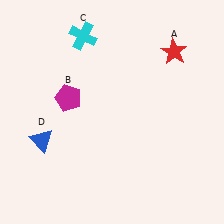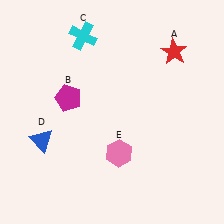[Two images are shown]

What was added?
A pink hexagon (E) was added in Image 2.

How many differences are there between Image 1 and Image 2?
There is 1 difference between the two images.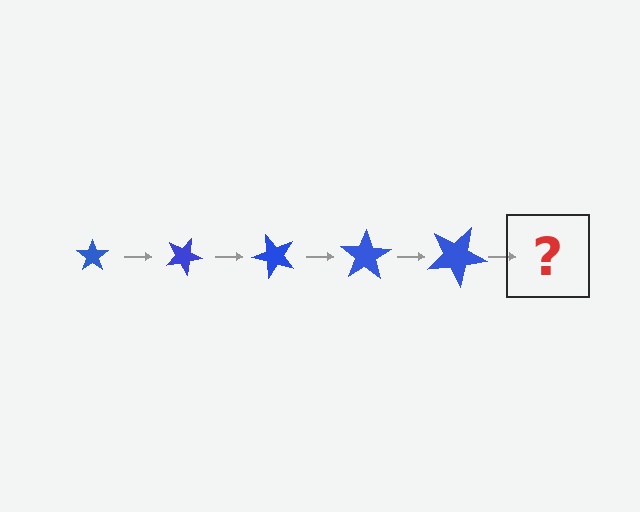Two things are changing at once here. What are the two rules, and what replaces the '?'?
The two rules are that the star grows larger each step and it rotates 25 degrees each step. The '?' should be a star, larger than the previous one and rotated 125 degrees from the start.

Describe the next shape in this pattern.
It should be a star, larger than the previous one and rotated 125 degrees from the start.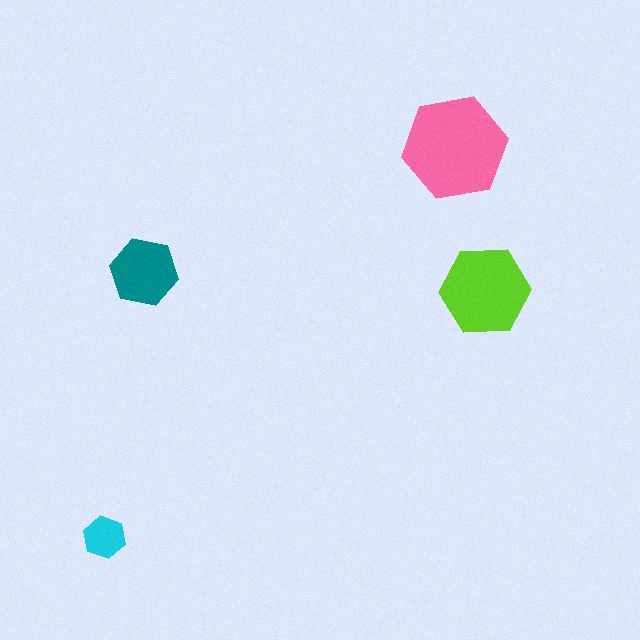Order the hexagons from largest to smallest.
the pink one, the lime one, the teal one, the cyan one.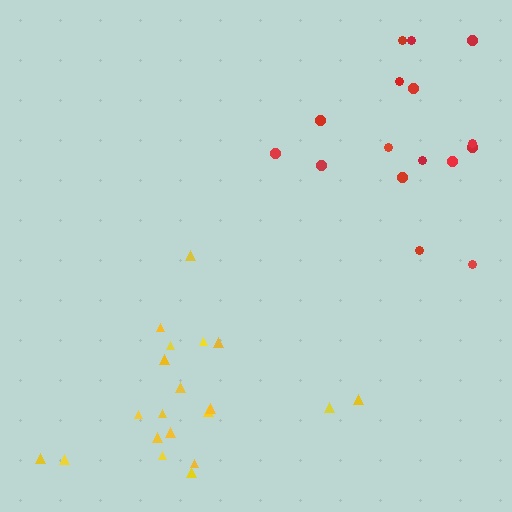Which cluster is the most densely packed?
Yellow.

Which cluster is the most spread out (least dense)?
Red.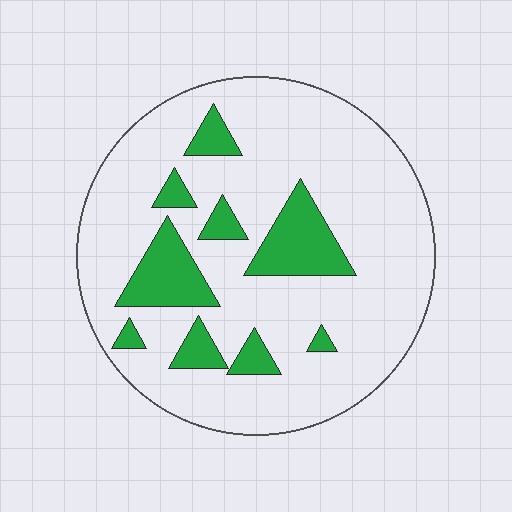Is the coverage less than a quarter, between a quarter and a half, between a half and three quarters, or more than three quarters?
Less than a quarter.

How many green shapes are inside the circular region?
9.